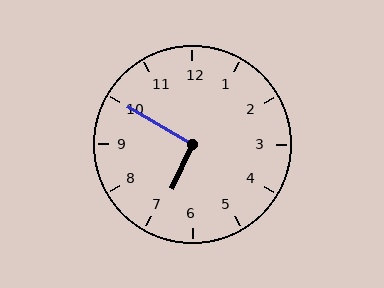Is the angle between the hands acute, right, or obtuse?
It is right.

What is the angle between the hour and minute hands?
Approximately 95 degrees.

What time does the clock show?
6:50.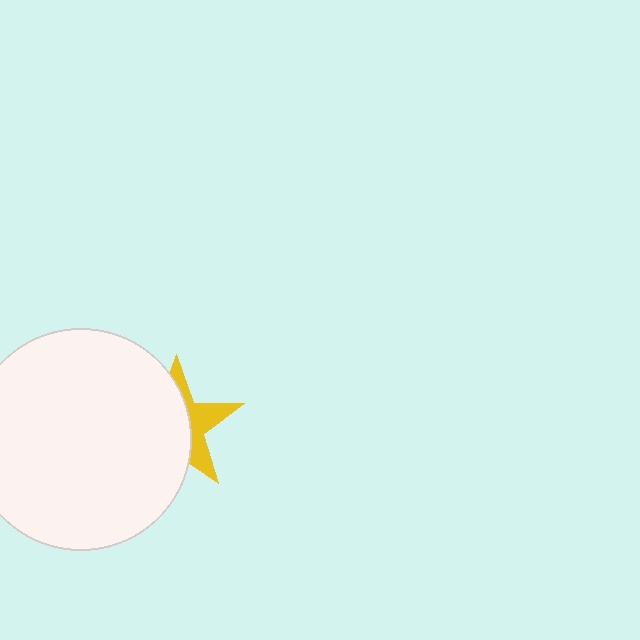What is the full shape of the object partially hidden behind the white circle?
The partially hidden object is a yellow star.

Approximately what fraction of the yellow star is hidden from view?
Roughly 63% of the yellow star is hidden behind the white circle.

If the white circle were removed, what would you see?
You would see the complete yellow star.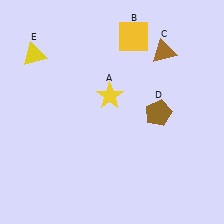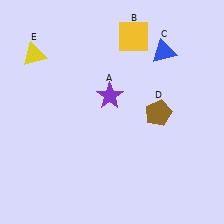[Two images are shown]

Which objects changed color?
A changed from yellow to purple. C changed from brown to blue.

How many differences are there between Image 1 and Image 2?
There are 2 differences between the two images.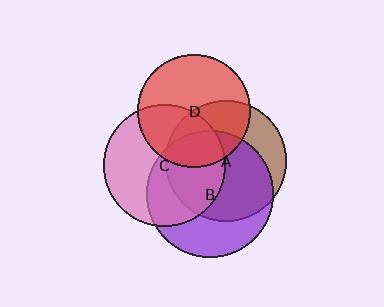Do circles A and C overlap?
Yes.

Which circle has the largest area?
Circle B (purple).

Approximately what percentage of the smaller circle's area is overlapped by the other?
Approximately 40%.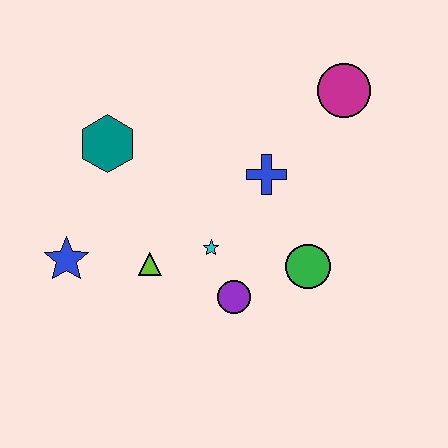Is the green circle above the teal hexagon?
No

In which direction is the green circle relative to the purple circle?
The green circle is to the right of the purple circle.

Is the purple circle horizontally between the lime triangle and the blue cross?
Yes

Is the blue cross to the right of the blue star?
Yes